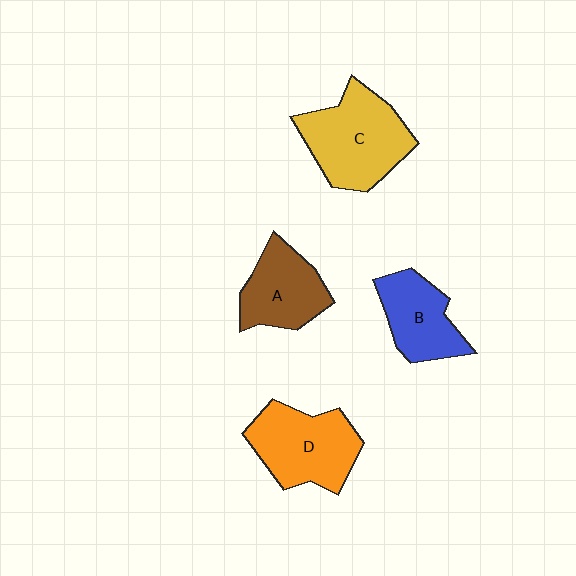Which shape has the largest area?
Shape C (yellow).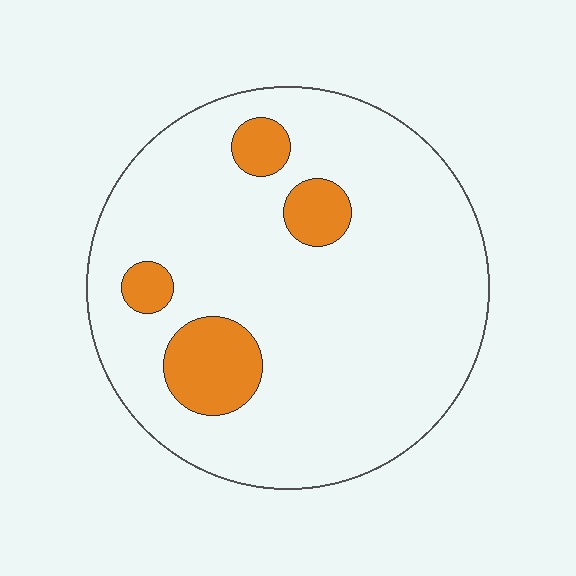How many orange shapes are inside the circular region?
4.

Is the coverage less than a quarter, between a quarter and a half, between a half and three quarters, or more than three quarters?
Less than a quarter.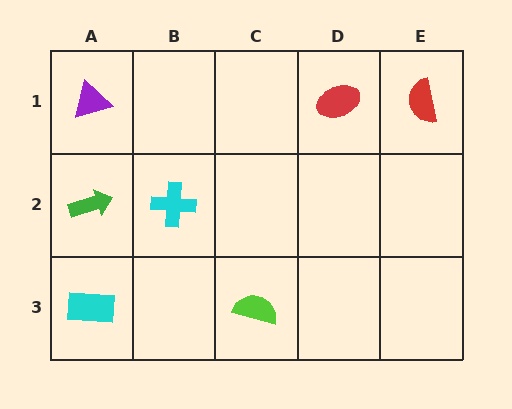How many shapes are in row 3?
2 shapes.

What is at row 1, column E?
A red semicircle.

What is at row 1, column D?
A red ellipse.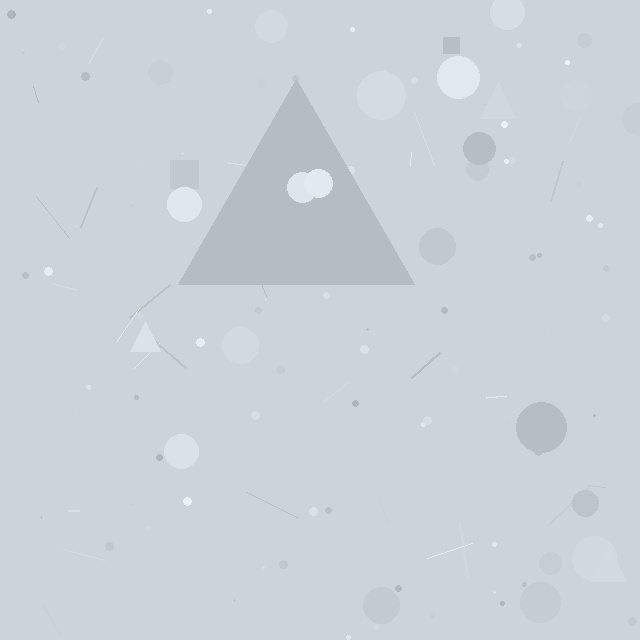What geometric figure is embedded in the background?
A triangle is embedded in the background.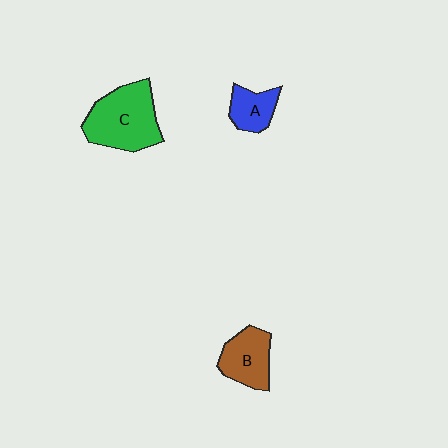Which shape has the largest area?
Shape C (green).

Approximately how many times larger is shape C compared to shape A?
Approximately 2.2 times.